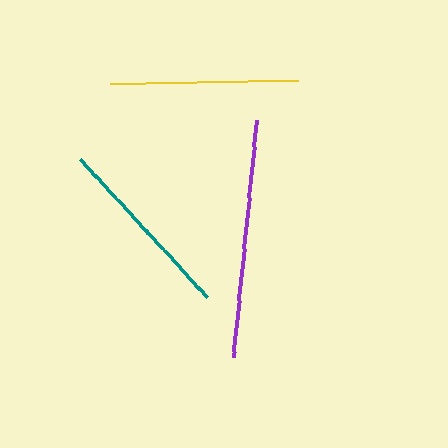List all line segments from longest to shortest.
From longest to shortest: purple, teal, yellow.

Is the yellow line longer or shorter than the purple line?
The purple line is longer than the yellow line.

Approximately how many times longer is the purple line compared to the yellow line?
The purple line is approximately 1.3 times the length of the yellow line.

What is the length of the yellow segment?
The yellow segment is approximately 188 pixels long.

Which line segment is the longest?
The purple line is the longest at approximately 237 pixels.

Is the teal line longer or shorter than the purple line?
The purple line is longer than the teal line.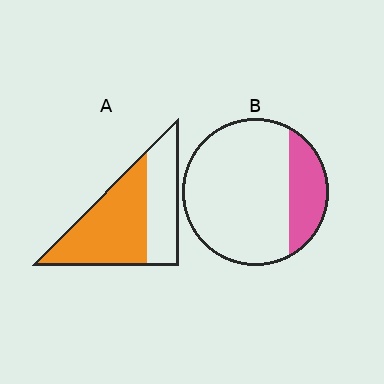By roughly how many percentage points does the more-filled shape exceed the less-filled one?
By roughly 40 percentage points (A over B).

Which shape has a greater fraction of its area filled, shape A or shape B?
Shape A.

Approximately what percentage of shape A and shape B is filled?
A is approximately 60% and B is approximately 20%.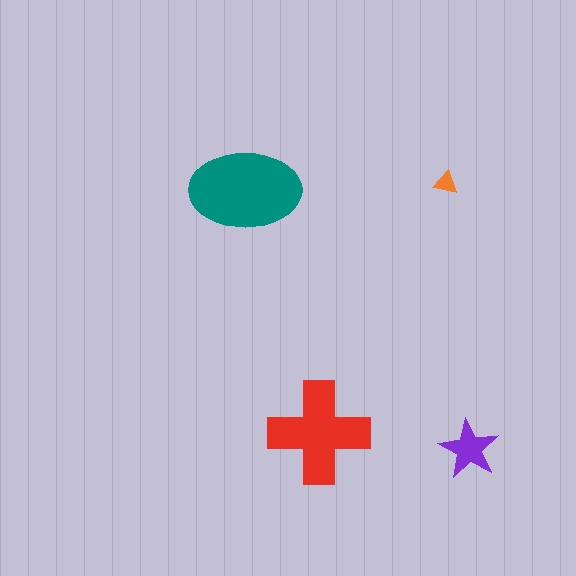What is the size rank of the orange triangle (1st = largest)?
4th.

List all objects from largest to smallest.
The teal ellipse, the red cross, the purple star, the orange triangle.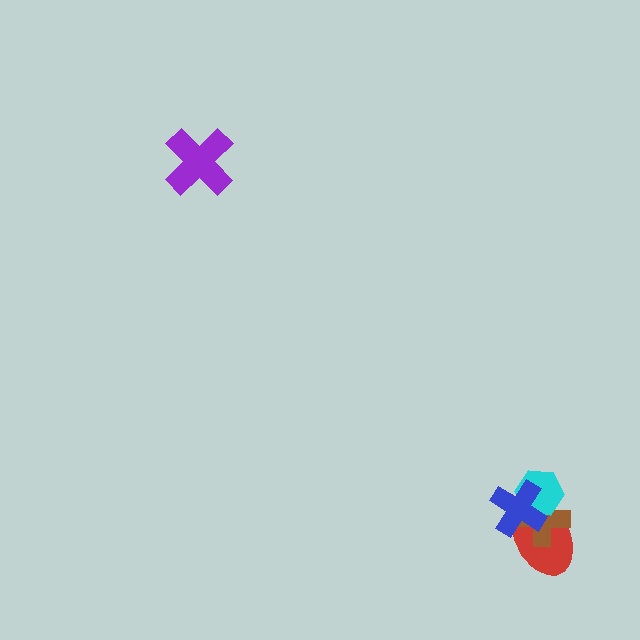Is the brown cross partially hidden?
Yes, it is partially covered by another shape.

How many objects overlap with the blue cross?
3 objects overlap with the blue cross.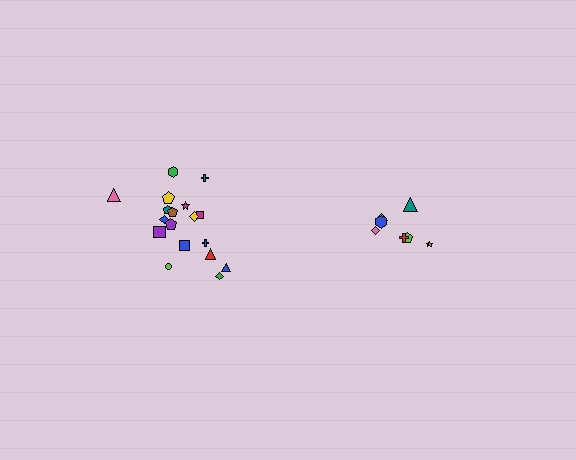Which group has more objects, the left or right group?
The left group.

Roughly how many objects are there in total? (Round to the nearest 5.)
Roughly 25 objects in total.